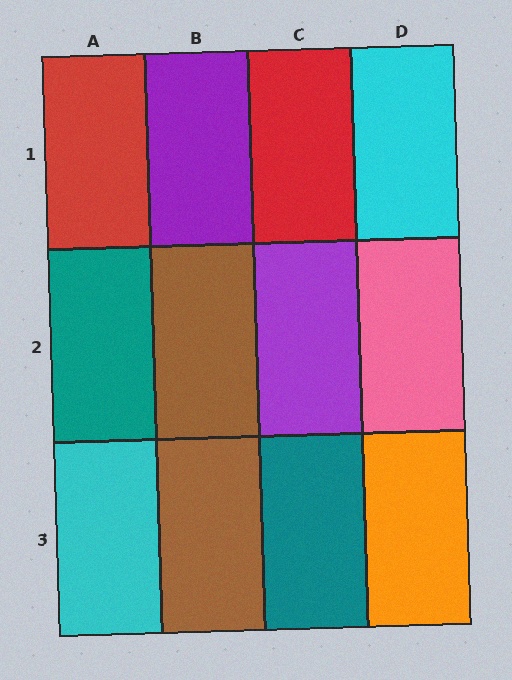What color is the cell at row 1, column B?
Purple.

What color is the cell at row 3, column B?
Brown.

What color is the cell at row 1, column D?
Cyan.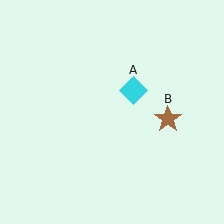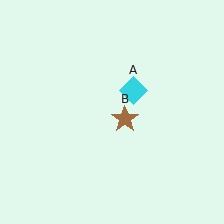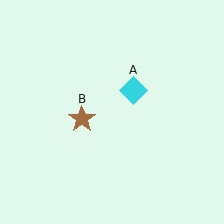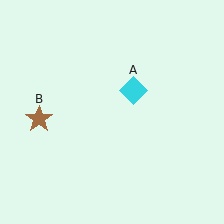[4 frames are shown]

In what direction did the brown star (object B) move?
The brown star (object B) moved left.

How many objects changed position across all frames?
1 object changed position: brown star (object B).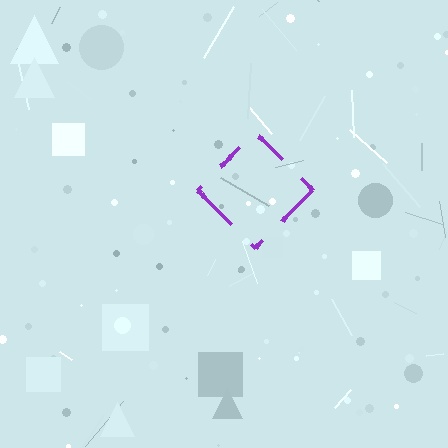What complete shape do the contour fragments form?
The contour fragments form a diamond.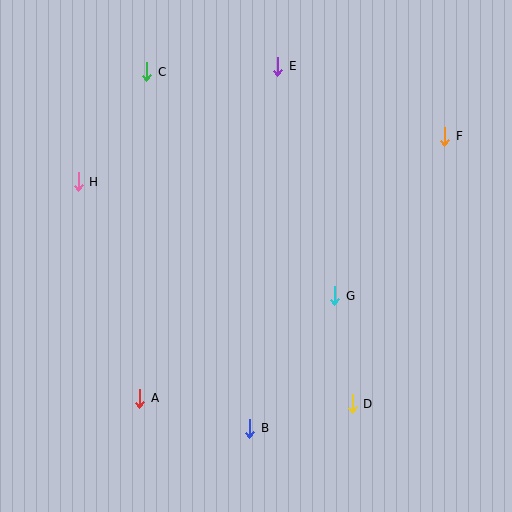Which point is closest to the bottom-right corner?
Point D is closest to the bottom-right corner.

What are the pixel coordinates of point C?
Point C is at (147, 72).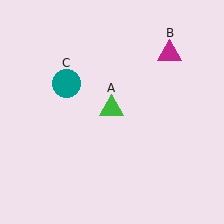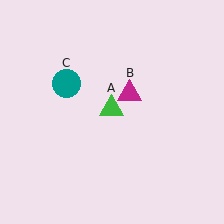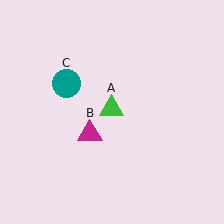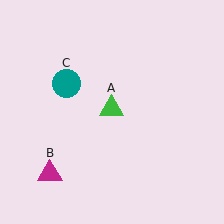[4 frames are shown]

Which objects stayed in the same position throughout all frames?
Green triangle (object A) and teal circle (object C) remained stationary.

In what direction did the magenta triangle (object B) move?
The magenta triangle (object B) moved down and to the left.